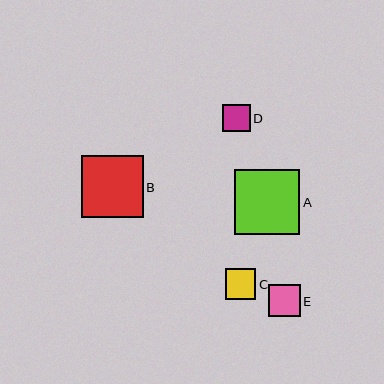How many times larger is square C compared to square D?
Square C is approximately 1.1 times the size of square D.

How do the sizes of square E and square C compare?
Square E and square C are approximately the same size.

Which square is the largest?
Square A is the largest with a size of approximately 65 pixels.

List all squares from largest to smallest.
From largest to smallest: A, B, E, C, D.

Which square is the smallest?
Square D is the smallest with a size of approximately 27 pixels.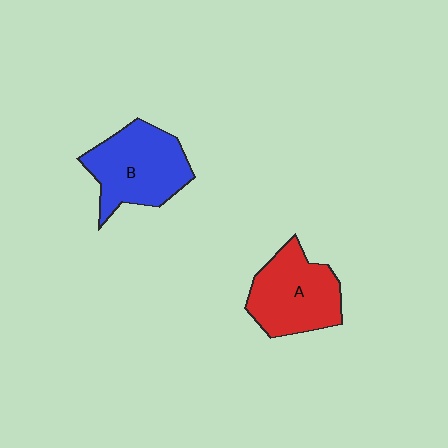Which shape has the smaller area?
Shape A (red).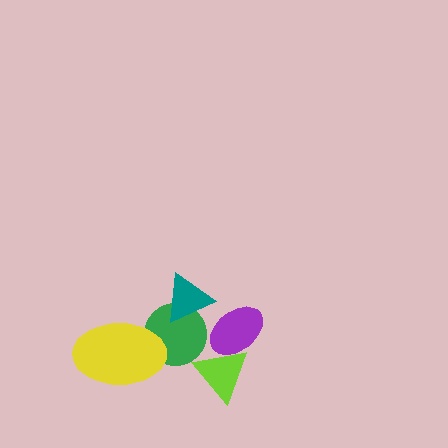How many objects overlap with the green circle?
2 objects overlap with the green circle.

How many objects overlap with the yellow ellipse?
1 object overlaps with the yellow ellipse.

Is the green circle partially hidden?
Yes, it is partially covered by another shape.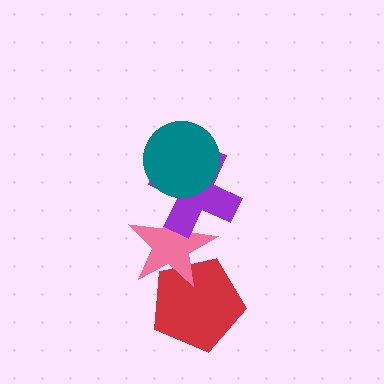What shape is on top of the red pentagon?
The pink star is on top of the red pentagon.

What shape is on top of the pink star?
The purple cross is on top of the pink star.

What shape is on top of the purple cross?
The teal circle is on top of the purple cross.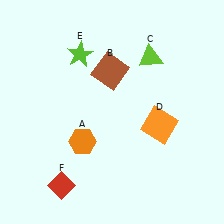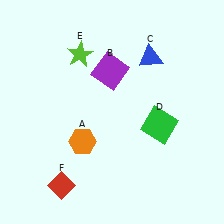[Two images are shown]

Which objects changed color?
B changed from brown to purple. C changed from lime to blue. D changed from orange to green.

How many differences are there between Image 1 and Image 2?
There are 3 differences between the two images.